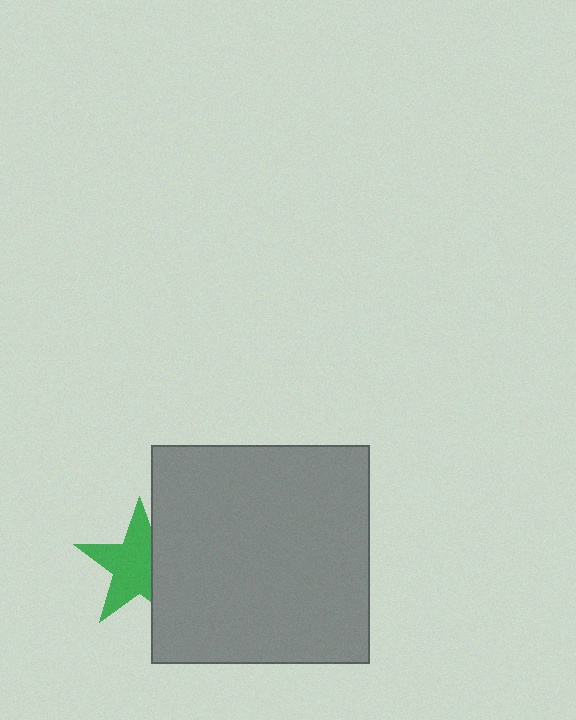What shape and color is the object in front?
The object in front is a gray square.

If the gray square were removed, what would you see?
You would see the complete green star.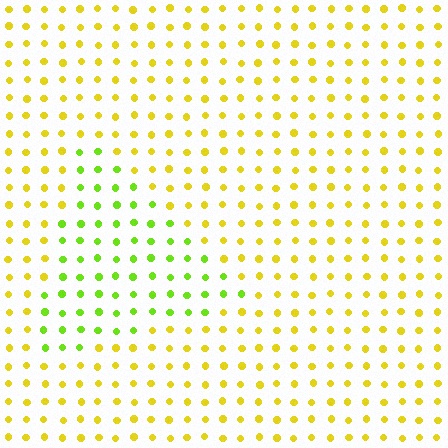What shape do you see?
I see a triangle.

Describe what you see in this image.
The image is filled with small yellow elements in a uniform arrangement. A triangle-shaped region is visible where the elements are tinted to a slightly different hue, forming a subtle color boundary.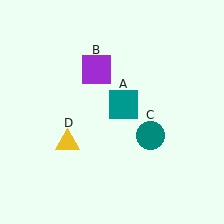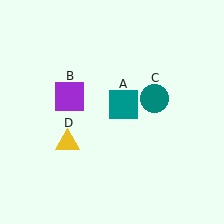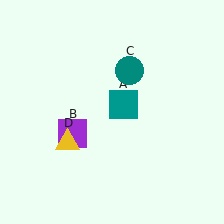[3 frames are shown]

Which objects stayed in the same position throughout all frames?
Teal square (object A) and yellow triangle (object D) remained stationary.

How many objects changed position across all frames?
2 objects changed position: purple square (object B), teal circle (object C).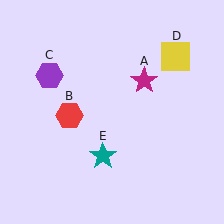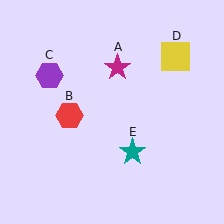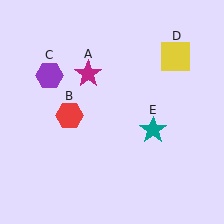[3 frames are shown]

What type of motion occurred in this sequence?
The magenta star (object A), teal star (object E) rotated counterclockwise around the center of the scene.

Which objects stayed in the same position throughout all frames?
Red hexagon (object B) and purple hexagon (object C) and yellow square (object D) remained stationary.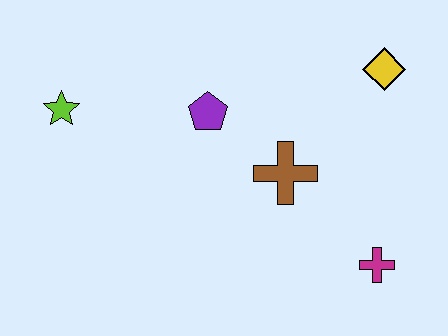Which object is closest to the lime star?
The purple pentagon is closest to the lime star.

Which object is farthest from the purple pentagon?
The magenta cross is farthest from the purple pentagon.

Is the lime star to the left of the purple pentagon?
Yes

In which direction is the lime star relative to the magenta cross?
The lime star is to the left of the magenta cross.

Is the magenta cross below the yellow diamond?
Yes